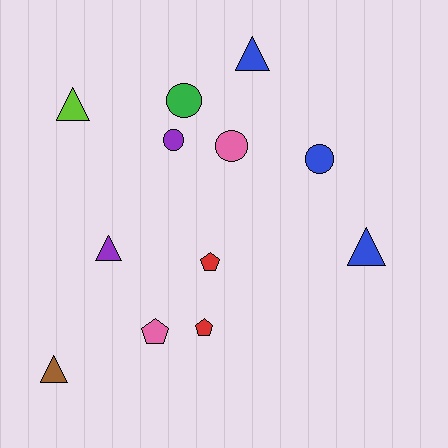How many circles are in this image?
There are 4 circles.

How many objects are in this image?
There are 12 objects.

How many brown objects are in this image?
There is 1 brown object.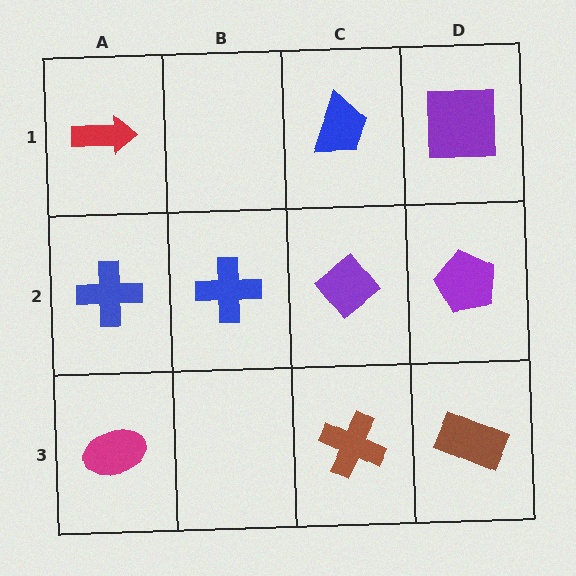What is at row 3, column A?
A magenta ellipse.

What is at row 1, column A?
A red arrow.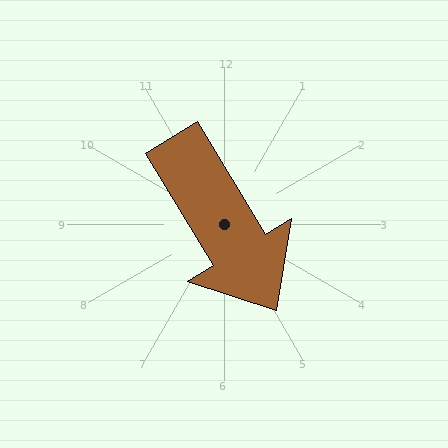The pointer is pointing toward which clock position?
Roughly 5 o'clock.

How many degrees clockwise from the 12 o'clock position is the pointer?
Approximately 149 degrees.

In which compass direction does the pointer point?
Southeast.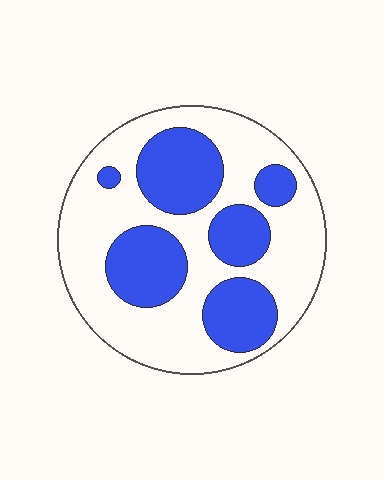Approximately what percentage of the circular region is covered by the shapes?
Approximately 35%.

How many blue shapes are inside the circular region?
6.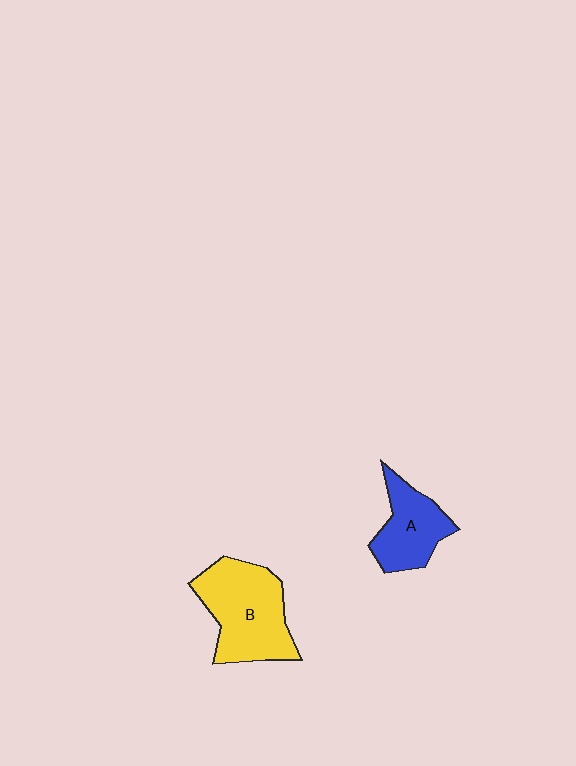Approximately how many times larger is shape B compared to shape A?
Approximately 1.5 times.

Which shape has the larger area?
Shape B (yellow).